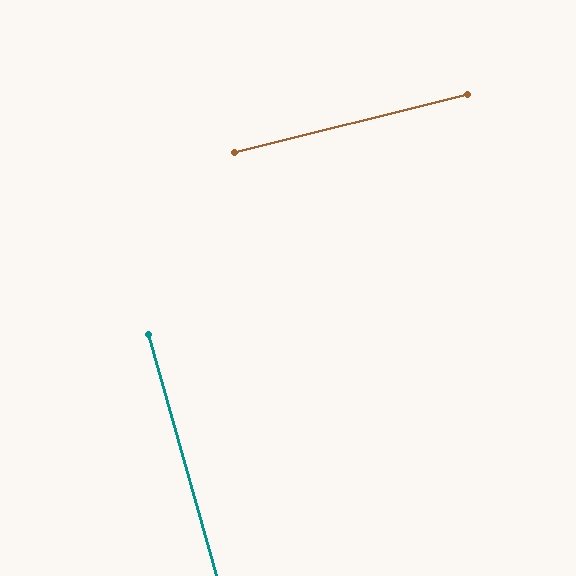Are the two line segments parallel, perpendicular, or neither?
Perpendicular — they meet at approximately 88°.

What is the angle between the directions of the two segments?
Approximately 88 degrees.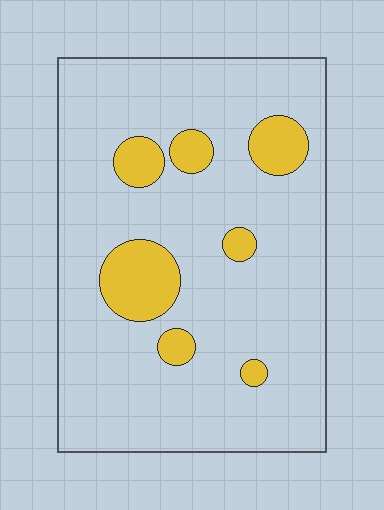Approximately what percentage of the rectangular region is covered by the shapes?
Approximately 15%.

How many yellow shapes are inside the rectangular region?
7.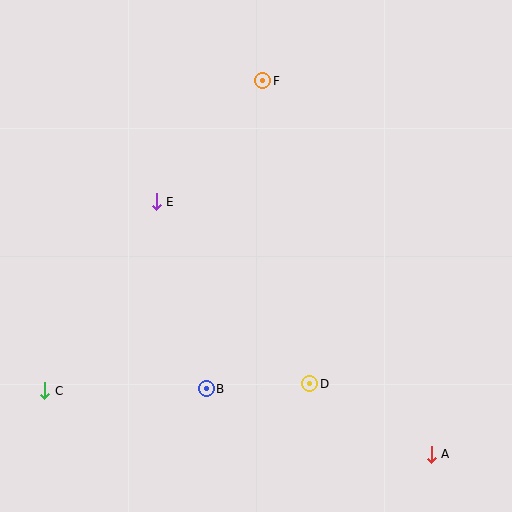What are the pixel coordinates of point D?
Point D is at (310, 384).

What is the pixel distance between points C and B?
The distance between C and B is 161 pixels.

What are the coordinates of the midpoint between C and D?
The midpoint between C and D is at (177, 387).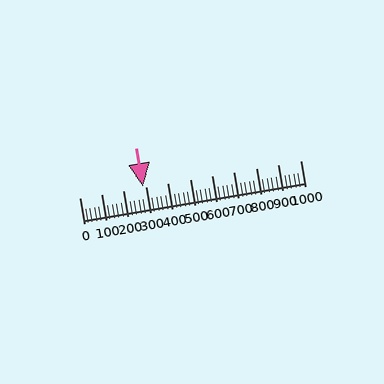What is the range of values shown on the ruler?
The ruler shows values from 0 to 1000.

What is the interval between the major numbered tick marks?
The major tick marks are spaced 100 units apart.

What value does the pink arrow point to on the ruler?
The pink arrow points to approximately 287.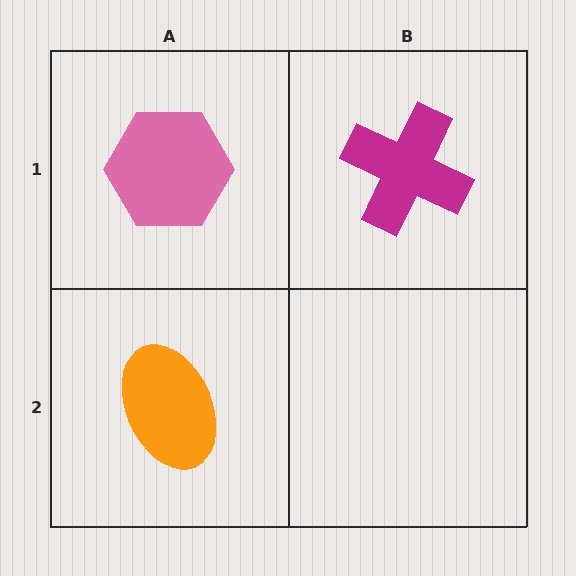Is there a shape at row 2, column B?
No, that cell is empty.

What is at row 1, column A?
A pink hexagon.